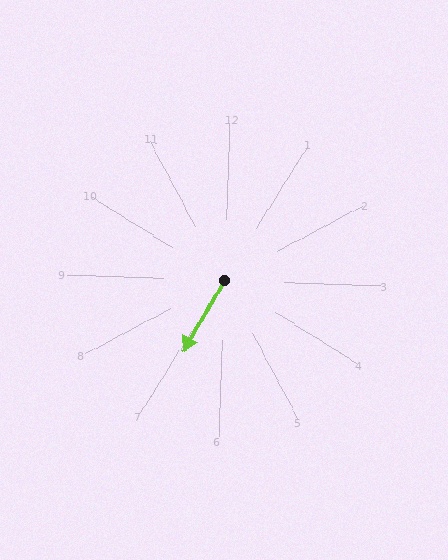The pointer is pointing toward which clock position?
Roughly 7 o'clock.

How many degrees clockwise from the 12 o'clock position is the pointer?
Approximately 208 degrees.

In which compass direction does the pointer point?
Southwest.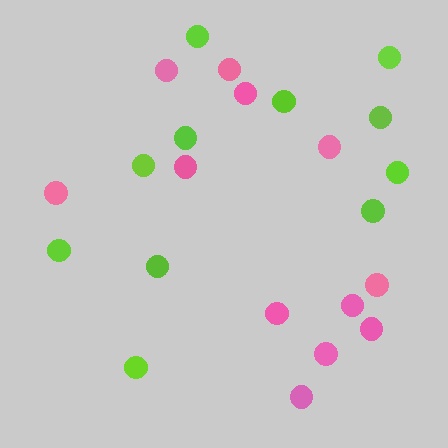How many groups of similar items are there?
There are 2 groups: one group of lime circles (11) and one group of pink circles (12).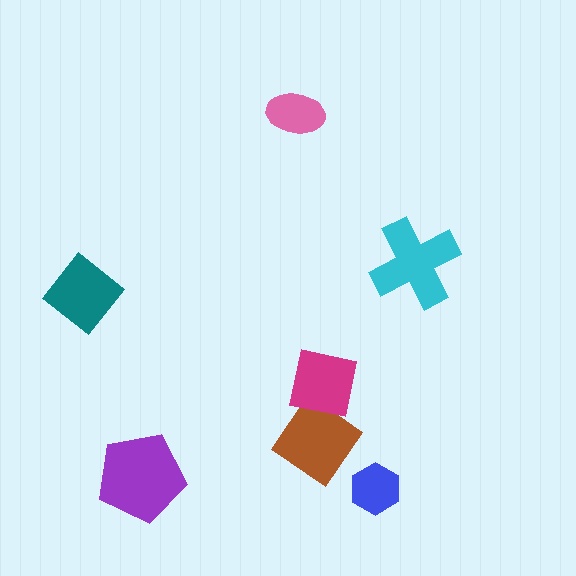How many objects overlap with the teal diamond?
0 objects overlap with the teal diamond.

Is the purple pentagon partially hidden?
No, no other shape covers it.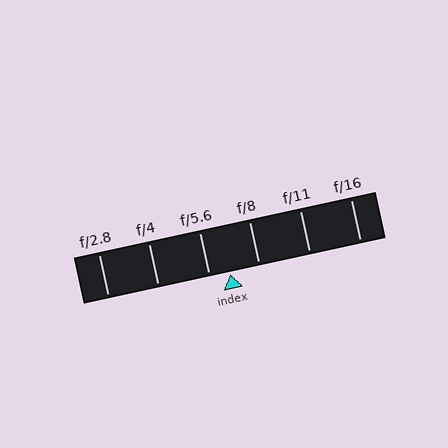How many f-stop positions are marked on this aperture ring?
There are 6 f-stop positions marked.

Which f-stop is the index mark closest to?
The index mark is closest to f/5.6.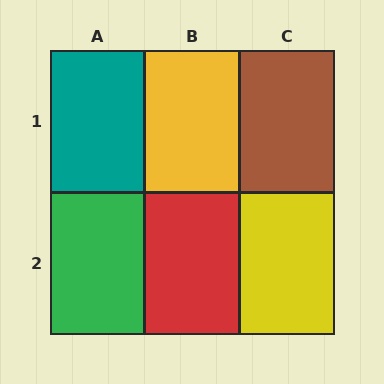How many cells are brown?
1 cell is brown.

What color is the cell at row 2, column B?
Red.